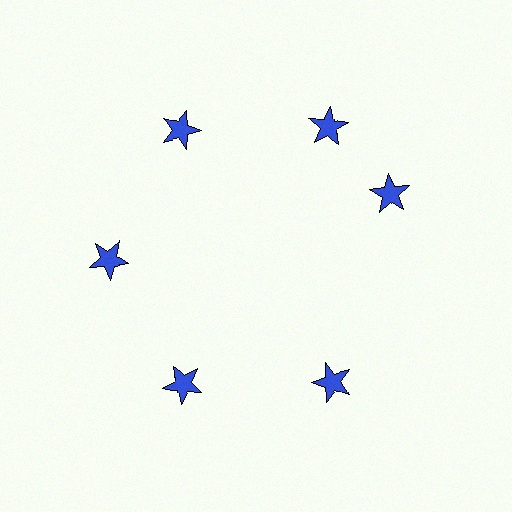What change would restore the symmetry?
The symmetry would be restored by rotating it back into even spacing with its neighbors so that all 6 stars sit at equal angles and equal distance from the center.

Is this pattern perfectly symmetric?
No. The 6 blue stars are arranged in a ring, but one element near the 3 o'clock position is rotated out of alignment along the ring, breaking the 6-fold rotational symmetry.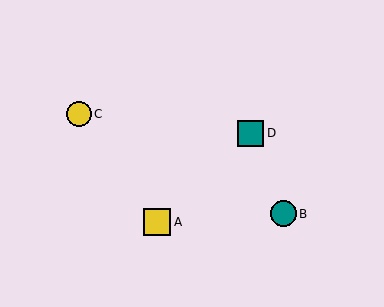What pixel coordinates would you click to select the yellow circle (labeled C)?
Click at (79, 114) to select the yellow circle C.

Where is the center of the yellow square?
The center of the yellow square is at (157, 222).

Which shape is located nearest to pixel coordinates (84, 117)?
The yellow circle (labeled C) at (79, 114) is nearest to that location.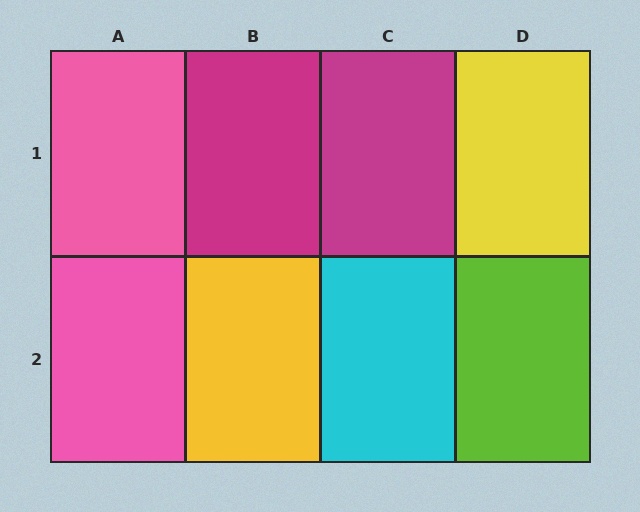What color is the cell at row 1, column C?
Magenta.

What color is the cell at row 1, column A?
Pink.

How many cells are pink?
2 cells are pink.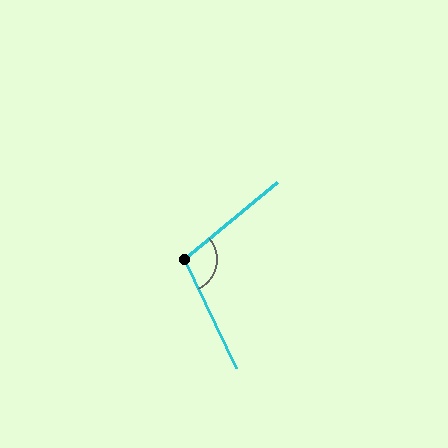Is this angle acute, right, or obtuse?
It is obtuse.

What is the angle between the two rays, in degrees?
Approximately 104 degrees.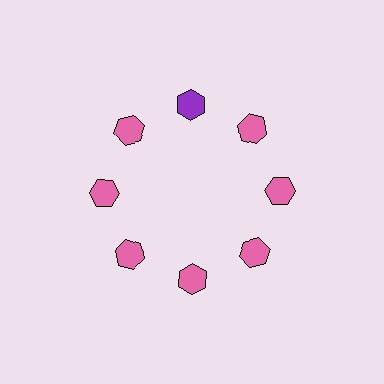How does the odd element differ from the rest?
It has a different color: purple instead of pink.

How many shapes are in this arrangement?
There are 8 shapes arranged in a ring pattern.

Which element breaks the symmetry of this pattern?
The purple hexagon at roughly the 12 o'clock position breaks the symmetry. All other shapes are pink hexagons.